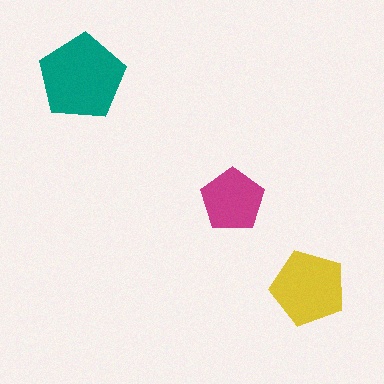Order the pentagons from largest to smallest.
the teal one, the yellow one, the magenta one.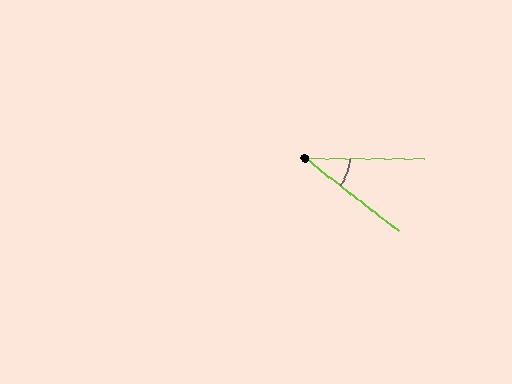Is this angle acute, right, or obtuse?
It is acute.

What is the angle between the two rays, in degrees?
Approximately 38 degrees.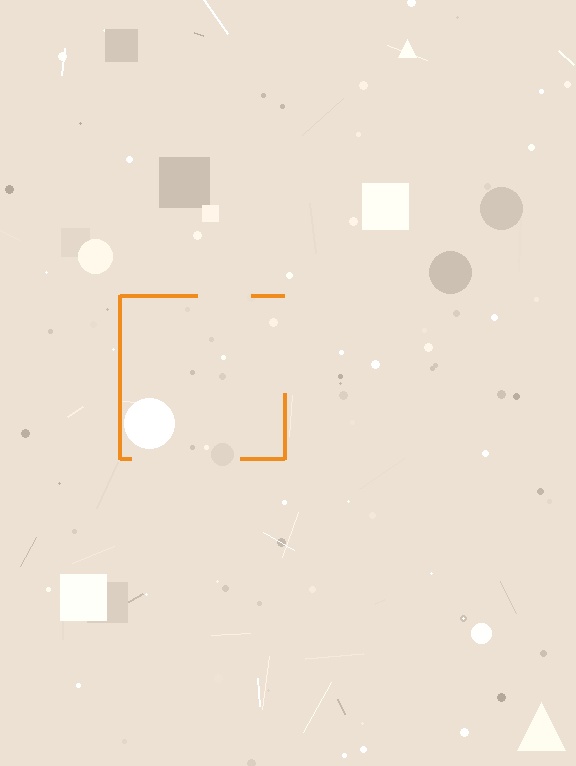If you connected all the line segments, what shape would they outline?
They would outline a square.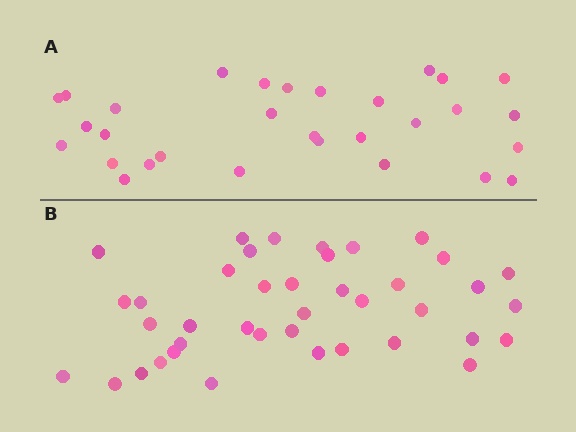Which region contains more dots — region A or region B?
Region B (the bottom region) has more dots.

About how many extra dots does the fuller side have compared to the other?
Region B has roughly 10 or so more dots than region A.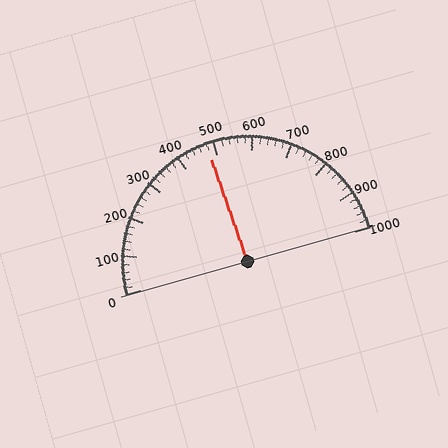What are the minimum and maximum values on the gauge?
The gauge ranges from 0 to 1000.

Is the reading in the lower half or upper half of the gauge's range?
The reading is in the lower half of the range (0 to 1000).